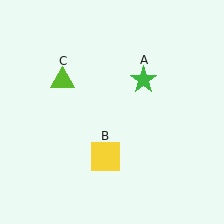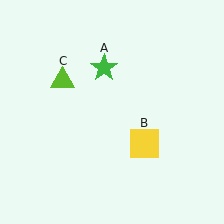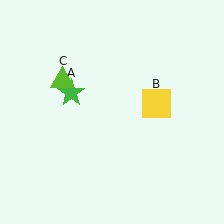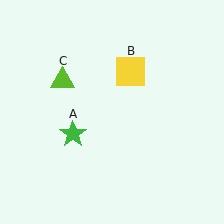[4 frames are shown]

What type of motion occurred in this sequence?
The green star (object A), yellow square (object B) rotated counterclockwise around the center of the scene.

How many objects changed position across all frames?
2 objects changed position: green star (object A), yellow square (object B).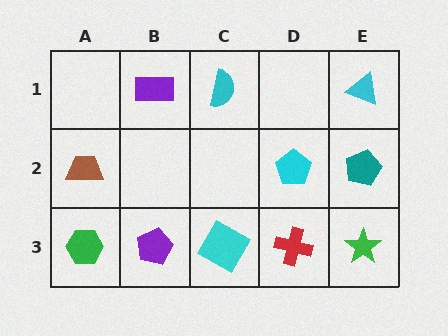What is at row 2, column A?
A brown trapezoid.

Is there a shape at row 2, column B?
No, that cell is empty.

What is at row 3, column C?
A cyan square.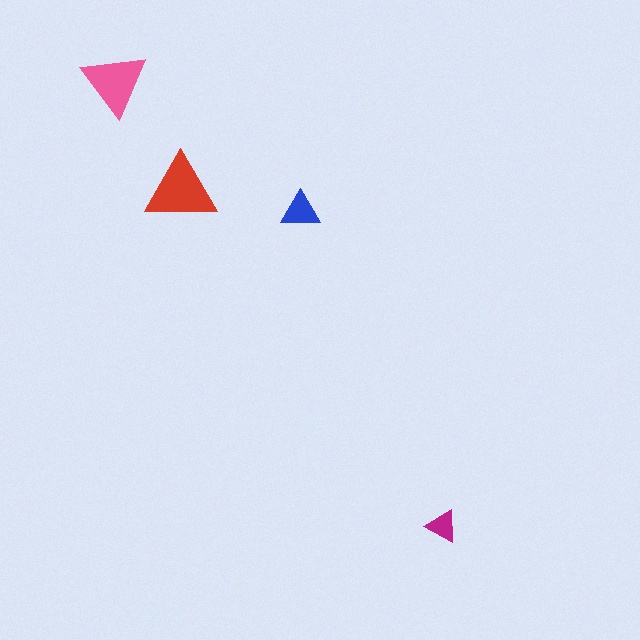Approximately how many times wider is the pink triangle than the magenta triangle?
About 2 times wider.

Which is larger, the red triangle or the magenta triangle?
The red one.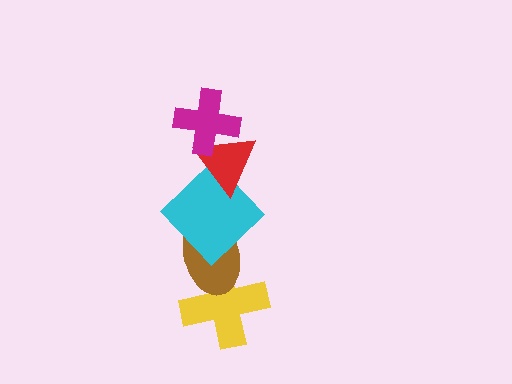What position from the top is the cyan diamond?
The cyan diamond is 3rd from the top.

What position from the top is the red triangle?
The red triangle is 2nd from the top.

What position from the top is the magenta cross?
The magenta cross is 1st from the top.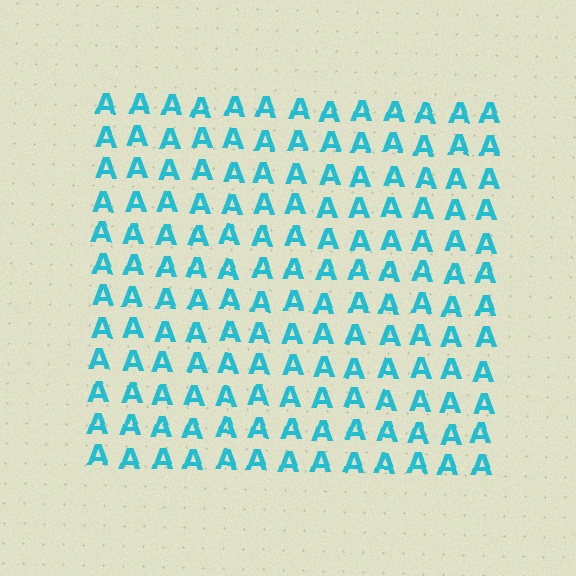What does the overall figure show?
The overall figure shows a square.